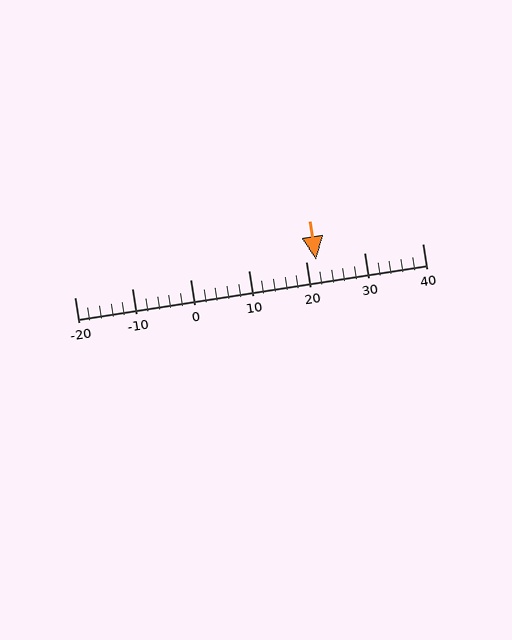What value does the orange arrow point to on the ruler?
The orange arrow points to approximately 22.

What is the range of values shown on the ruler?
The ruler shows values from -20 to 40.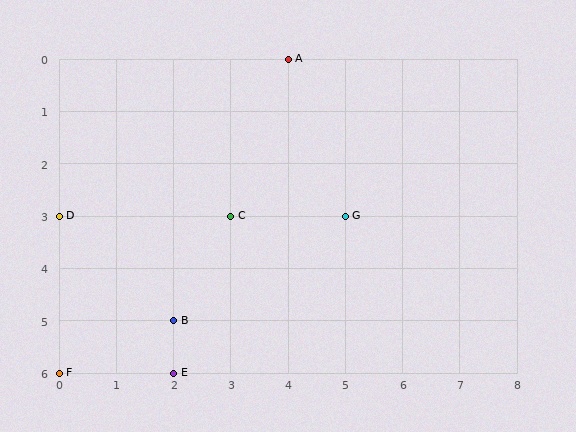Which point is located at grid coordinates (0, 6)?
Point F is at (0, 6).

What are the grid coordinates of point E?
Point E is at grid coordinates (2, 6).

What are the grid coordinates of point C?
Point C is at grid coordinates (3, 3).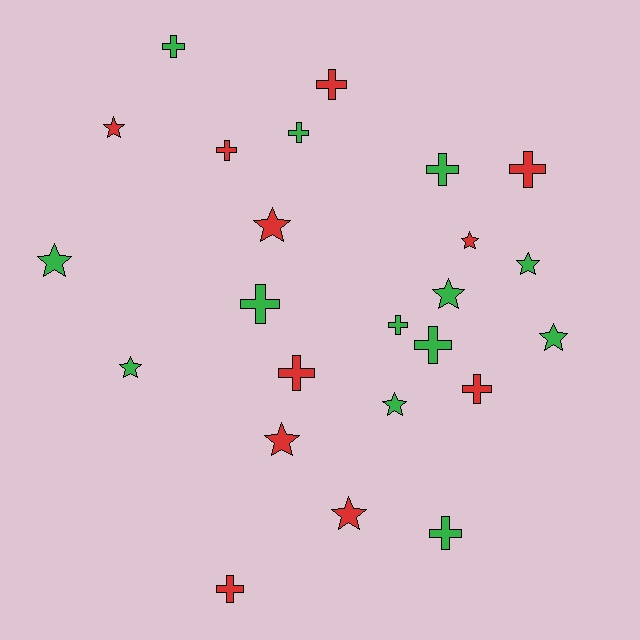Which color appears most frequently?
Green, with 13 objects.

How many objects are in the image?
There are 24 objects.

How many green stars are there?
There are 6 green stars.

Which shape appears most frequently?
Cross, with 13 objects.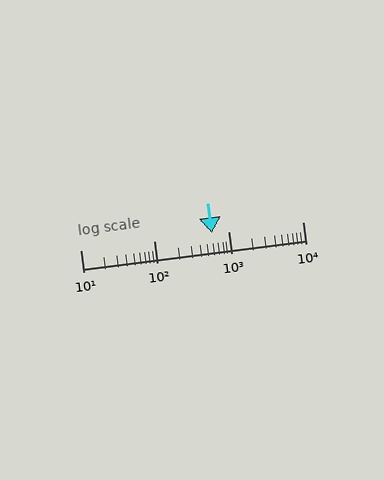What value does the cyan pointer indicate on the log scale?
The pointer indicates approximately 590.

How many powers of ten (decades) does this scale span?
The scale spans 3 decades, from 10 to 10000.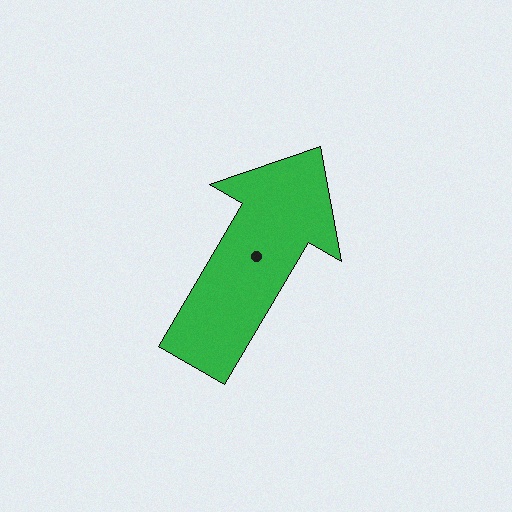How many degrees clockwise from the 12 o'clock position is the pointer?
Approximately 31 degrees.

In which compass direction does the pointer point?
Northeast.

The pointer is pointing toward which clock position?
Roughly 1 o'clock.